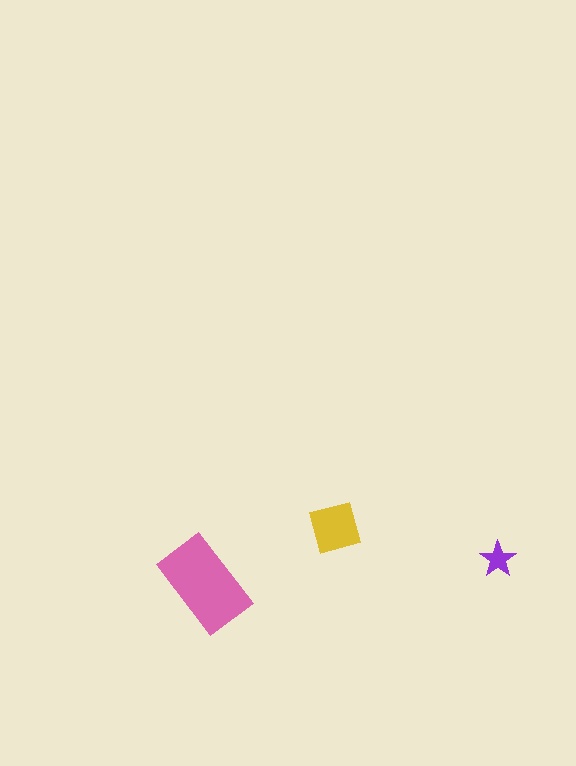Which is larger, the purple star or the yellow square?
The yellow square.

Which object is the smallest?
The purple star.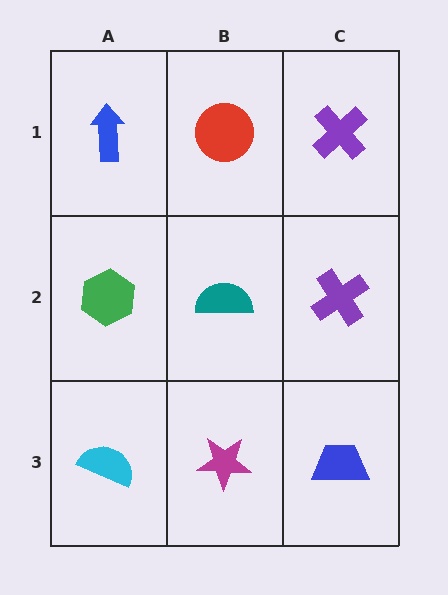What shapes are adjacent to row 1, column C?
A purple cross (row 2, column C), a red circle (row 1, column B).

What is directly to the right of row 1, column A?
A red circle.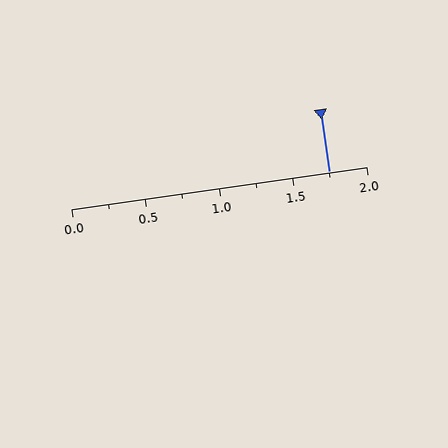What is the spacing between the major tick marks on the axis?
The major ticks are spaced 0.5 apart.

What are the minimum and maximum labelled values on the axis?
The axis runs from 0.0 to 2.0.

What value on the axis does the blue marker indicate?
The marker indicates approximately 1.75.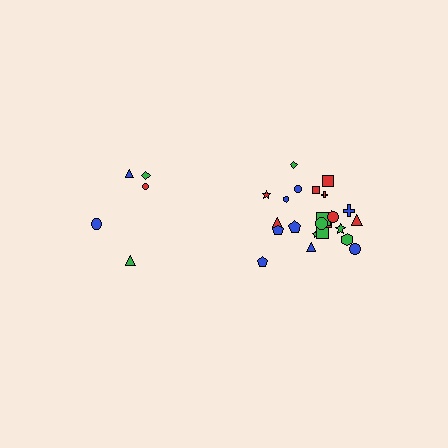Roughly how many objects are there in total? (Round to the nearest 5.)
Roughly 30 objects in total.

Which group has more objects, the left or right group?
The right group.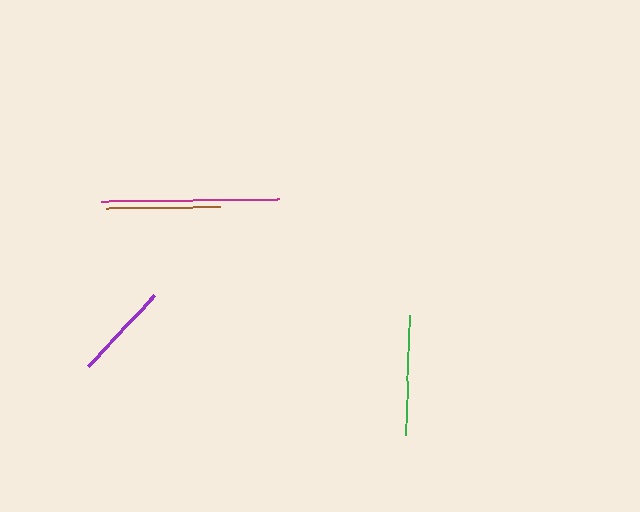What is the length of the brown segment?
The brown segment is approximately 114 pixels long.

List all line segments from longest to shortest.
From longest to shortest: magenta, green, brown, purple.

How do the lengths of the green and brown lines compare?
The green and brown lines are approximately the same length.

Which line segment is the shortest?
The purple line is the shortest at approximately 97 pixels.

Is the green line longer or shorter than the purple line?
The green line is longer than the purple line.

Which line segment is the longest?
The magenta line is the longest at approximately 178 pixels.